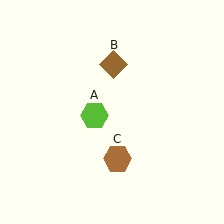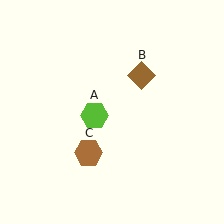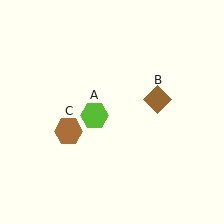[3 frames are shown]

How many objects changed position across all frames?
2 objects changed position: brown diamond (object B), brown hexagon (object C).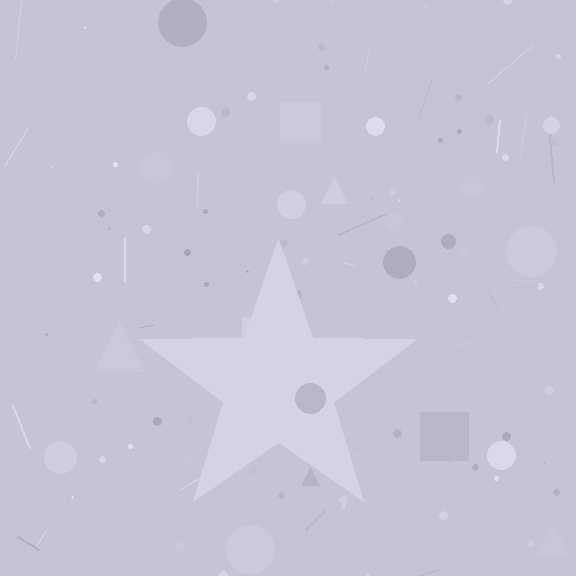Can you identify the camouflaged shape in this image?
The camouflaged shape is a star.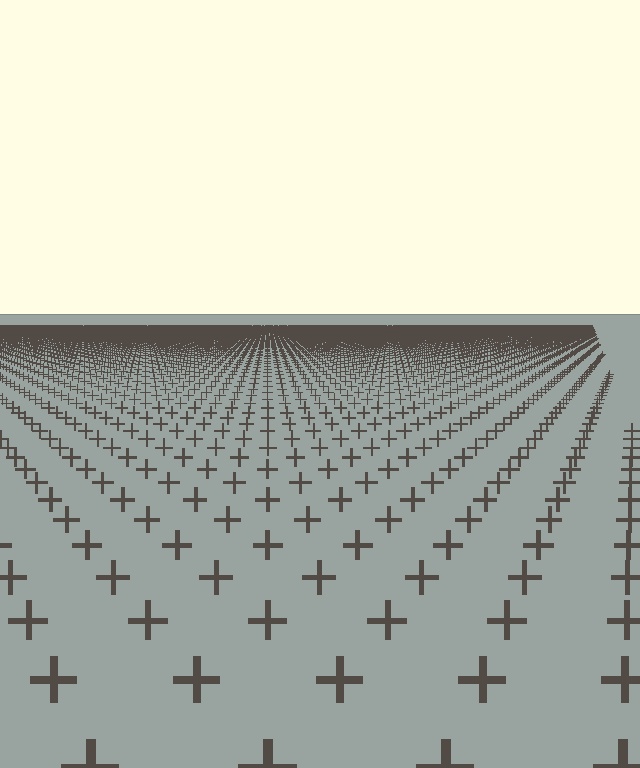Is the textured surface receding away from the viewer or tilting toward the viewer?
The surface is receding away from the viewer. Texture elements get smaller and denser toward the top.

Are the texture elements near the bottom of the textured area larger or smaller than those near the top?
Larger. Near the bottom, elements are closer to the viewer and appear at a bigger on-screen size.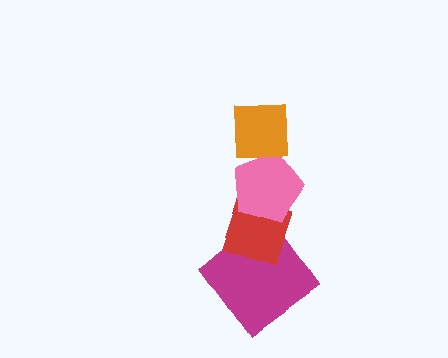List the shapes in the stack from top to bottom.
From top to bottom: the orange square, the pink pentagon, the red diamond, the magenta diamond.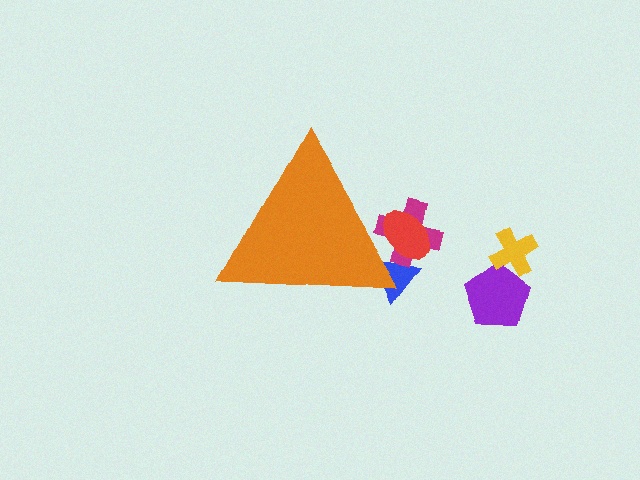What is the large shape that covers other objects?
An orange triangle.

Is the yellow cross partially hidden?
No, the yellow cross is fully visible.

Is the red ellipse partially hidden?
Yes, the red ellipse is partially hidden behind the orange triangle.